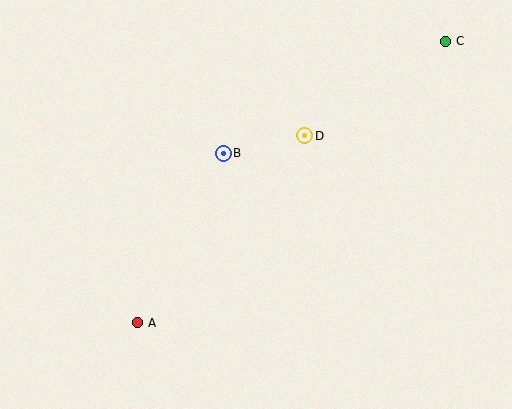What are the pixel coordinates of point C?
Point C is at (446, 41).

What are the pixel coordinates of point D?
Point D is at (305, 136).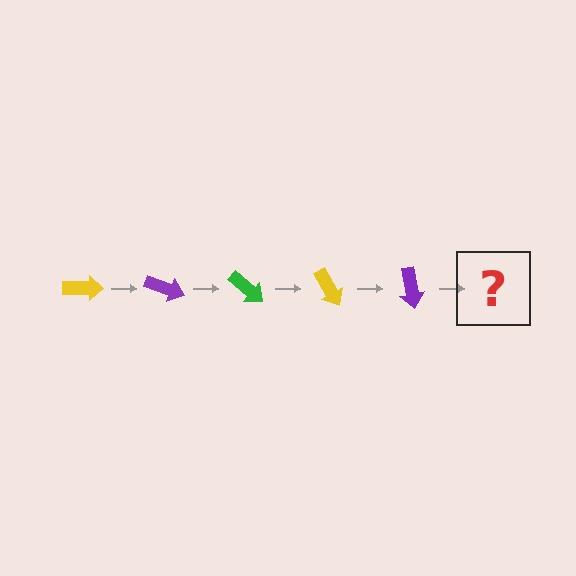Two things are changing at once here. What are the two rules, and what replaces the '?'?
The two rules are that it rotates 20 degrees each step and the color cycles through yellow, purple, and green. The '?' should be a green arrow, rotated 100 degrees from the start.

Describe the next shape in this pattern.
It should be a green arrow, rotated 100 degrees from the start.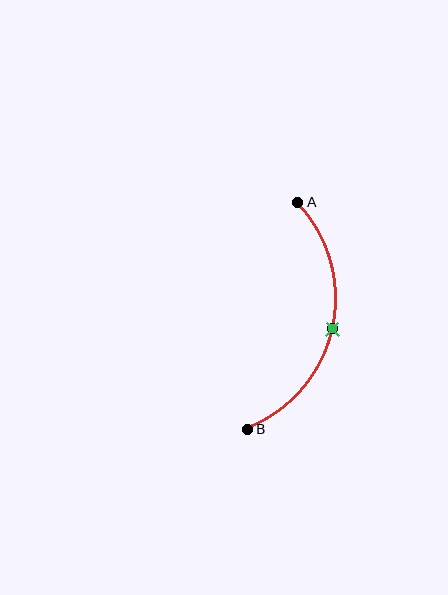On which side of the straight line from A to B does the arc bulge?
The arc bulges to the right of the straight line connecting A and B.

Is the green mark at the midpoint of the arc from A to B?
Yes. The green mark lies on the arc at equal arc-length from both A and B — it is the arc midpoint.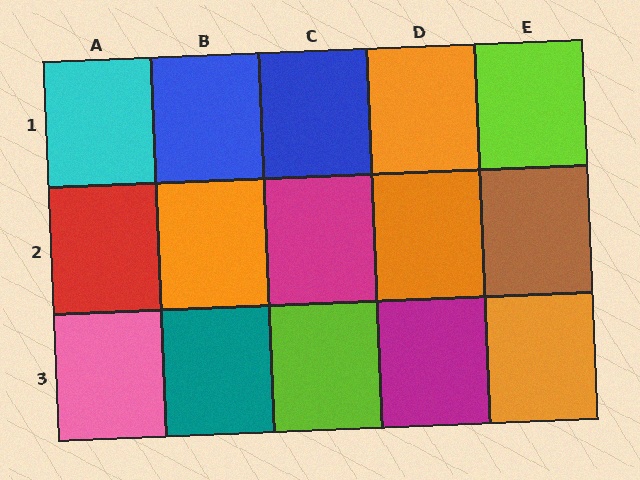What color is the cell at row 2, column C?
Magenta.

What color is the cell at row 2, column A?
Red.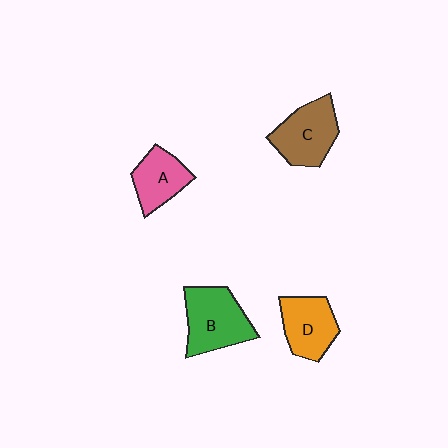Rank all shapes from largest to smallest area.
From largest to smallest: B (green), C (brown), D (orange), A (pink).